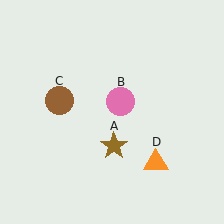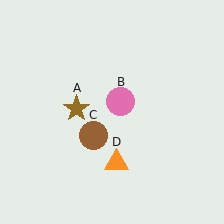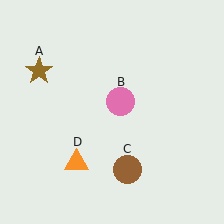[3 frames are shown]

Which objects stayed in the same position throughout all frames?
Pink circle (object B) remained stationary.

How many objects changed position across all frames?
3 objects changed position: brown star (object A), brown circle (object C), orange triangle (object D).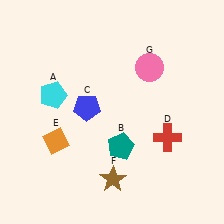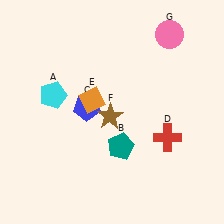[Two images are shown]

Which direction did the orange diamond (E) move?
The orange diamond (E) moved up.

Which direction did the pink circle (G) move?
The pink circle (G) moved up.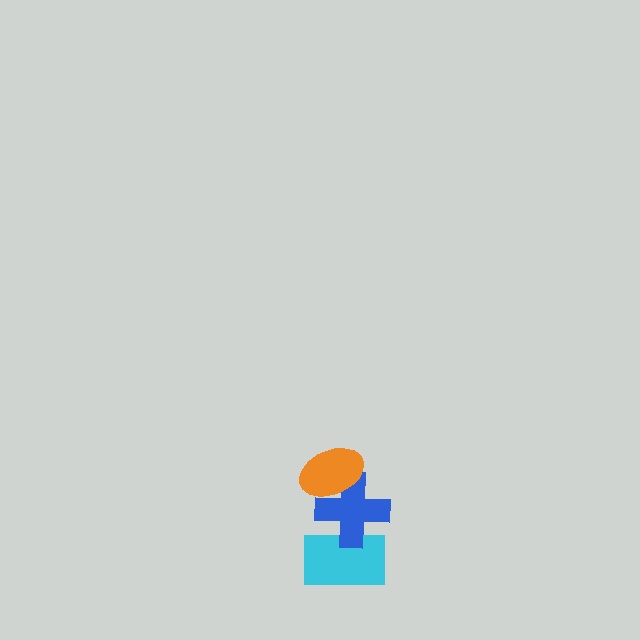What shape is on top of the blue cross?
The orange ellipse is on top of the blue cross.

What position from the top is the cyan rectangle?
The cyan rectangle is 3rd from the top.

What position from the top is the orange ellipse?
The orange ellipse is 1st from the top.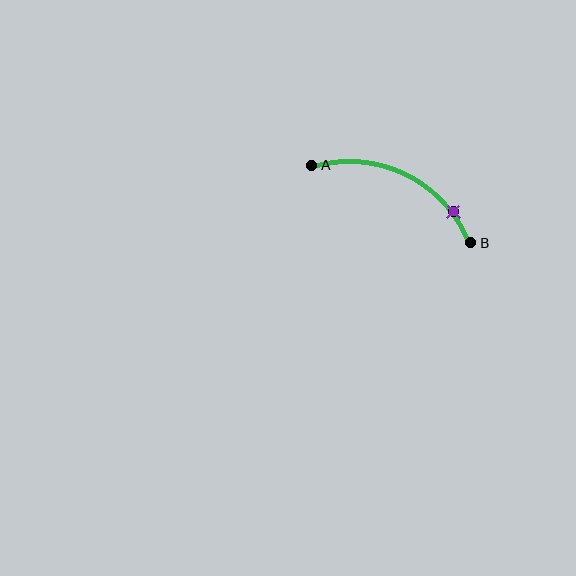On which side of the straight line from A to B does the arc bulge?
The arc bulges above the straight line connecting A and B.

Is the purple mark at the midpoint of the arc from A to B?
No. The purple mark lies on the arc but is closer to endpoint B. The arc midpoint would be at the point on the curve equidistant along the arc from both A and B.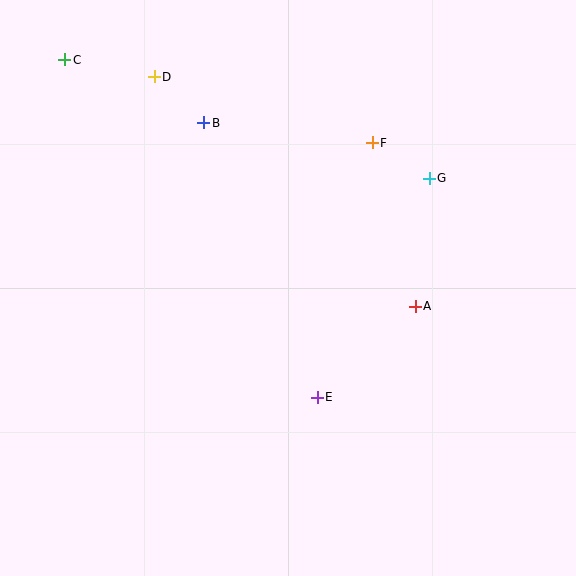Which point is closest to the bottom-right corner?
Point A is closest to the bottom-right corner.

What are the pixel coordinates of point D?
Point D is at (154, 77).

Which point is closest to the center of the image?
Point E at (317, 397) is closest to the center.